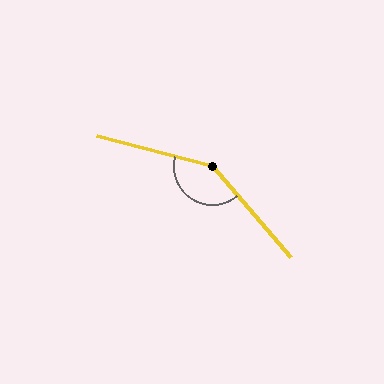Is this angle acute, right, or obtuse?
It is obtuse.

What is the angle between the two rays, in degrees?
Approximately 145 degrees.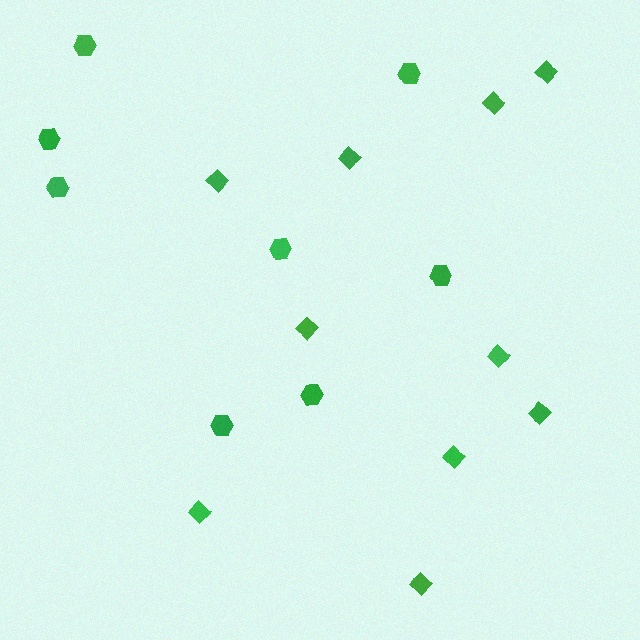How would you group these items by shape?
There are 2 groups: one group of hexagons (8) and one group of diamonds (10).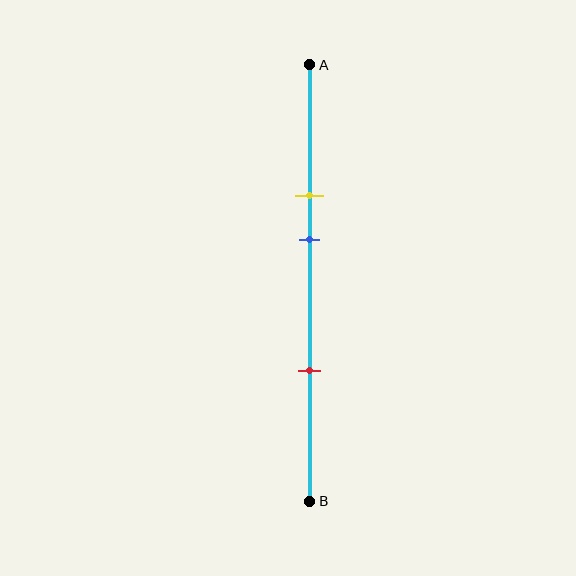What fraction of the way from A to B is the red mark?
The red mark is approximately 70% (0.7) of the way from A to B.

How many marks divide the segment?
There are 3 marks dividing the segment.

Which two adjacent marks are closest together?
The yellow and blue marks are the closest adjacent pair.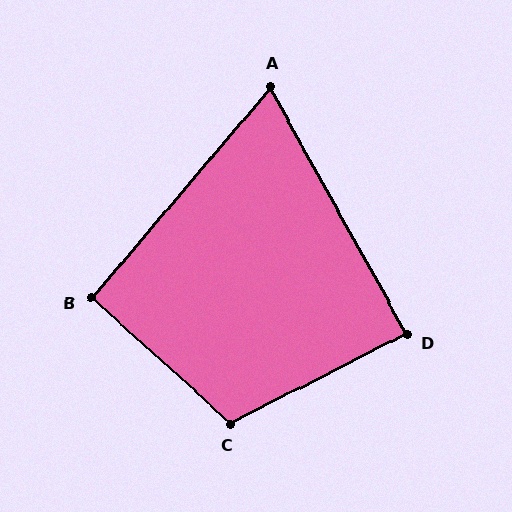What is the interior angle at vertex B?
Approximately 92 degrees (approximately right).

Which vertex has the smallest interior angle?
A, at approximately 69 degrees.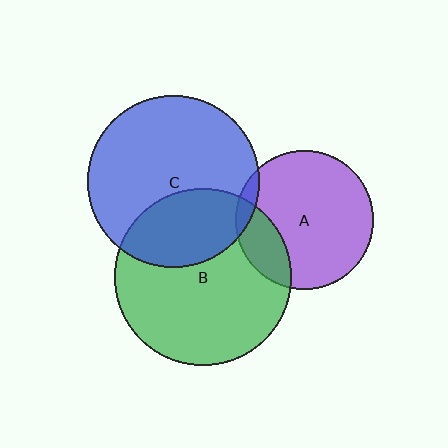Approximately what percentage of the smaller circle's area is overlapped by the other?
Approximately 30%.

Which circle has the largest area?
Circle B (green).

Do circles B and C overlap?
Yes.